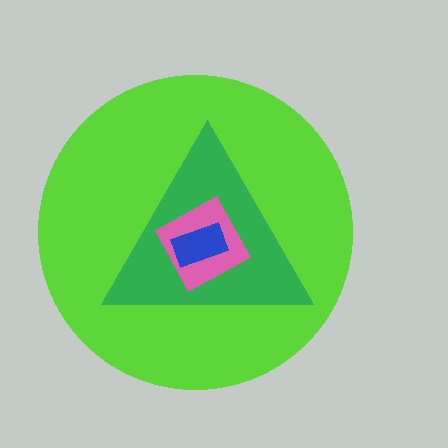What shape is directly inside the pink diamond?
The blue rectangle.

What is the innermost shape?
The blue rectangle.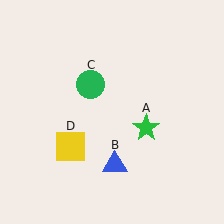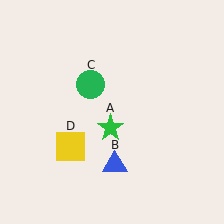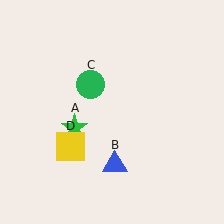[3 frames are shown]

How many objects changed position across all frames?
1 object changed position: green star (object A).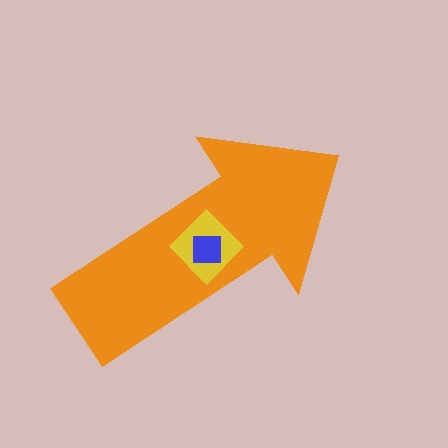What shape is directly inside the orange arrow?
The yellow diamond.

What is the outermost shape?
The orange arrow.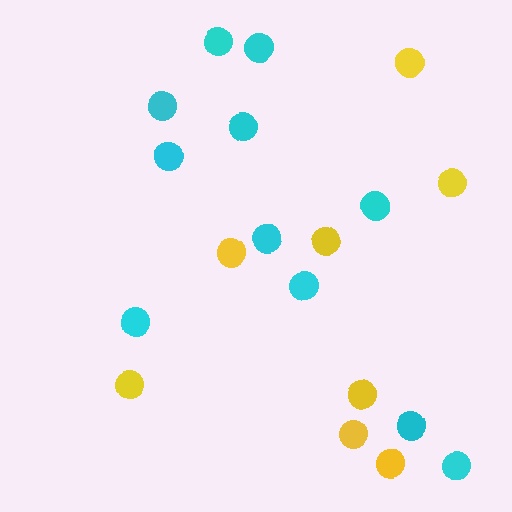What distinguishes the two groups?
There are 2 groups: one group of yellow circles (8) and one group of cyan circles (11).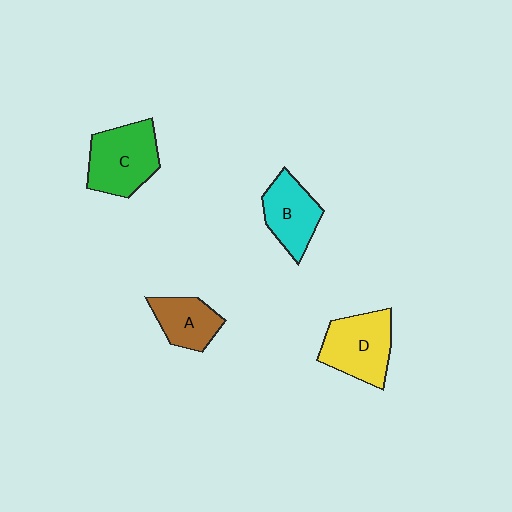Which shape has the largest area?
Shape C (green).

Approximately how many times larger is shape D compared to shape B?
Approximately 1.2 times.